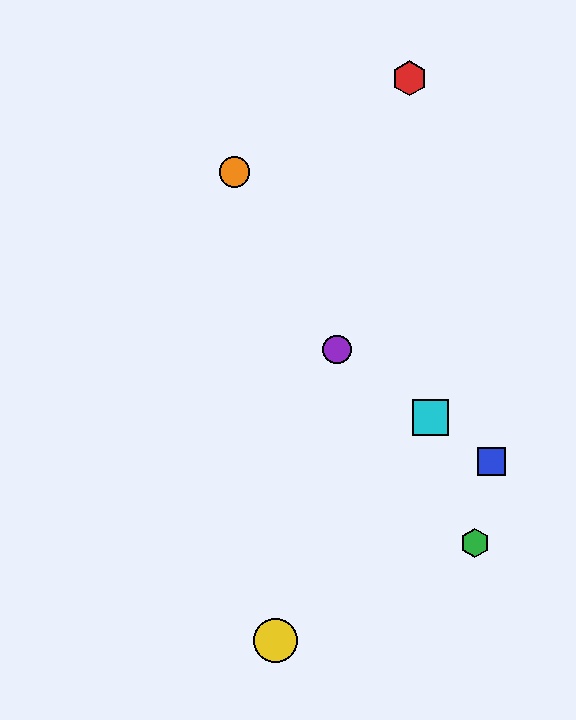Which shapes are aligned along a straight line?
The blue square, the purple circle, the cyan square are aligned along a straight line.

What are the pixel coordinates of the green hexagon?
The green hexagon is at (475, 543).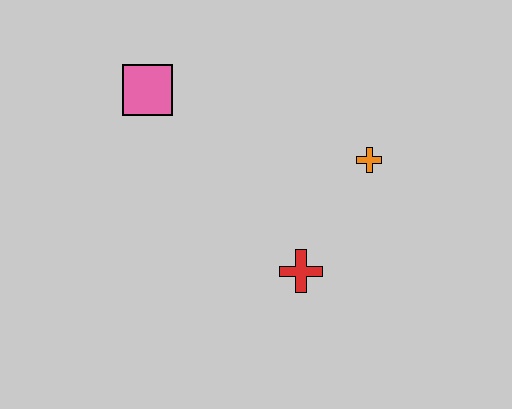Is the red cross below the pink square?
Yes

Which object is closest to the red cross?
The orange cross is closest to the red cross.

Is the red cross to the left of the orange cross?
Yes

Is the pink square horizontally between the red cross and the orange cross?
No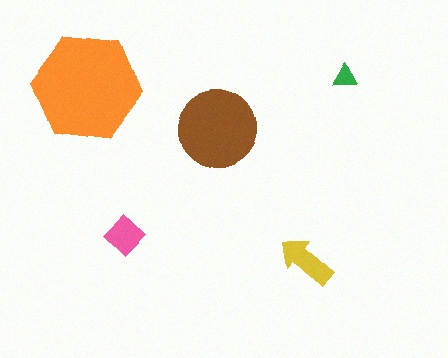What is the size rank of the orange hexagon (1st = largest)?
1st.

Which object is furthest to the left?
The orange hexagon is leftmost.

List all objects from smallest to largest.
The green triangle, the pink diamond, the yellow arrow, the brown circle, the orange hexagon.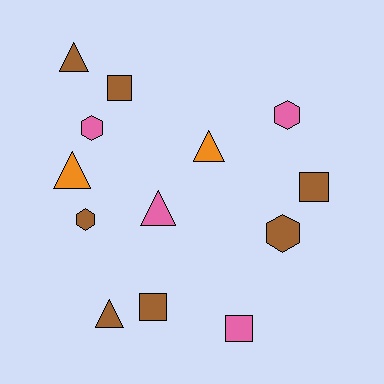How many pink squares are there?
There is 1 pink square.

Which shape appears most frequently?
Triangle, with 5 objects.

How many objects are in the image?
There are 13 objects.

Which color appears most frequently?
Brown, with 7 objects.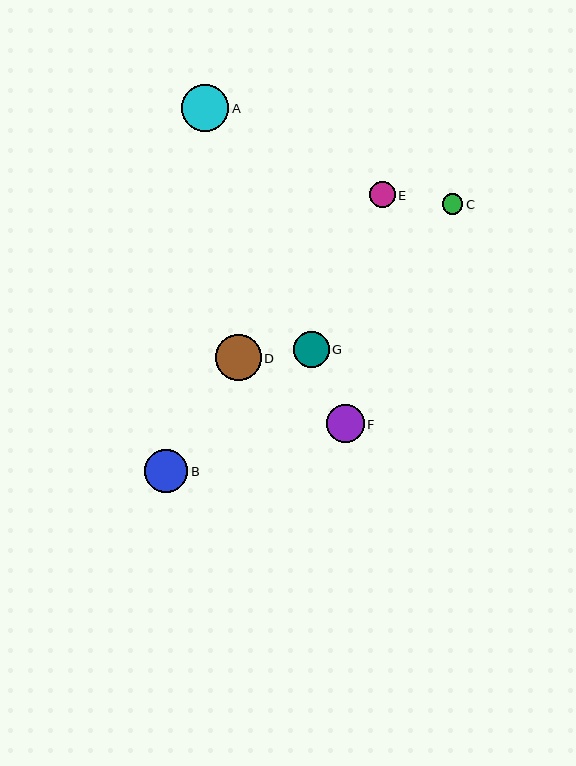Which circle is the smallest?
Circle C is the smallest with a size of approximately 20 pixels.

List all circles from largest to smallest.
From largest to smallest: A, D, B, F, G, E, C.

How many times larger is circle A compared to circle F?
Circle A is approximately 1.2 times the size of circle F.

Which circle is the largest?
Circle A is the largest with a size of approximately 47 pixels.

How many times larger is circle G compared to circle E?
Circle G is approximately 1.4 times the size of circle E.